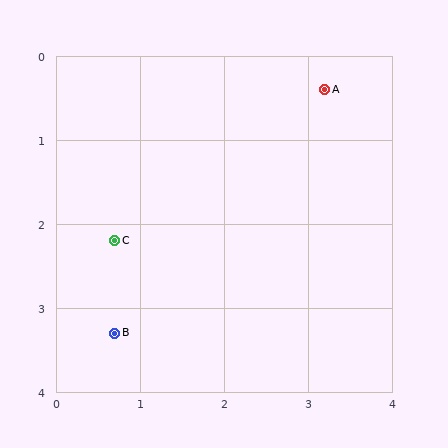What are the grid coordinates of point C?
Point C is at approximately (0.7, 2.2).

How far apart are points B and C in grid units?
Points B and C are about 1.1 grid units apart.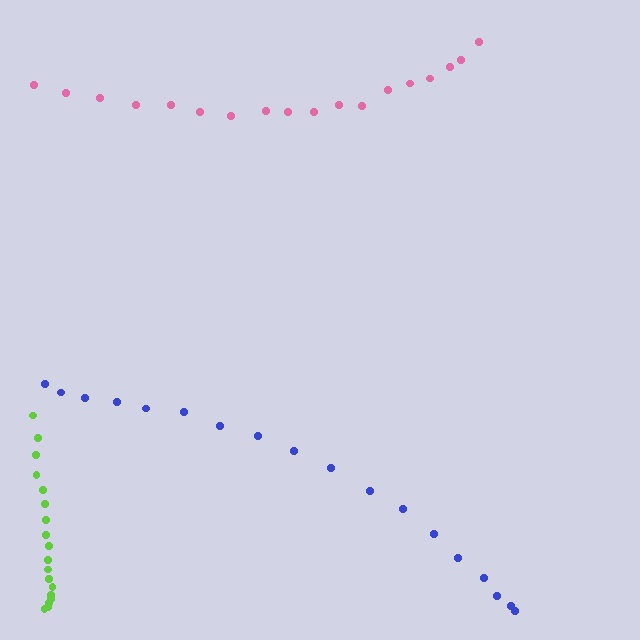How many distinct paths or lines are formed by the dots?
There are 3 distinct paths.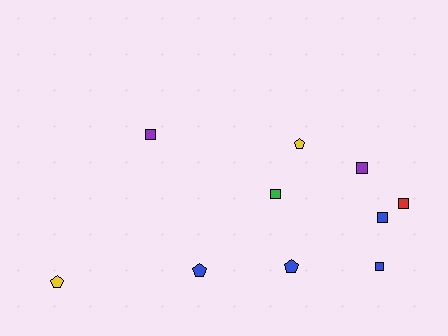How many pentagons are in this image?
There are 4 pentagons.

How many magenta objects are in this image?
There are no magenta objects.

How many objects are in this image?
There are 10 objects.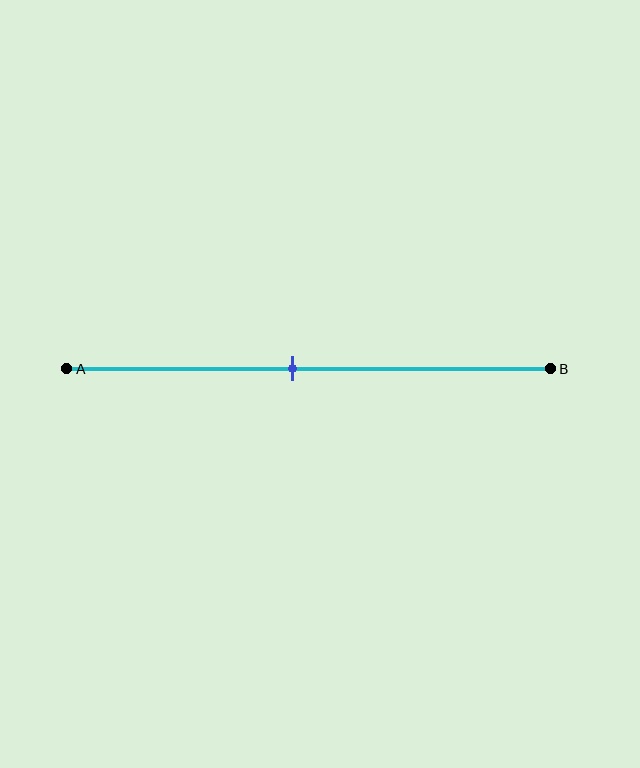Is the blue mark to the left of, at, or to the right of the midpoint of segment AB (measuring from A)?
The blue mark is to the left of the midpoint of segment AB.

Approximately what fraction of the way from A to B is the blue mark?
The blue mark is approximately 45% of the way from A to B.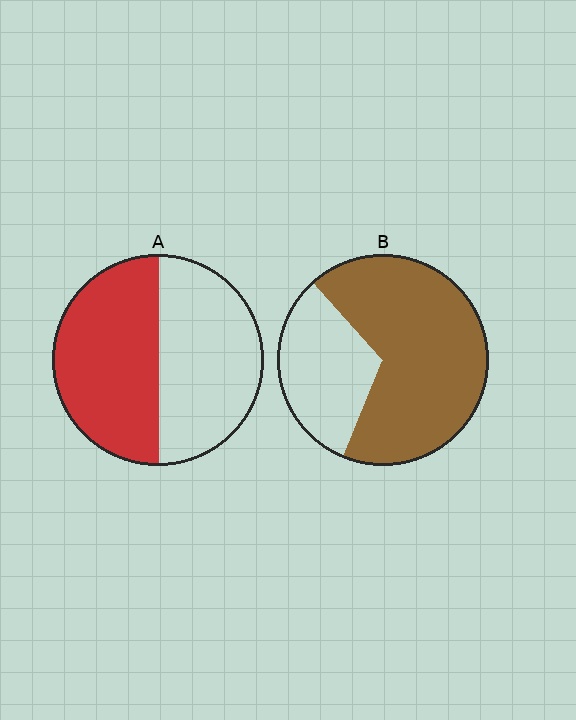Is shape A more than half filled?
Roughly half.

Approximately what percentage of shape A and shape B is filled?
A is approximately 50% and B is approximately 70%.